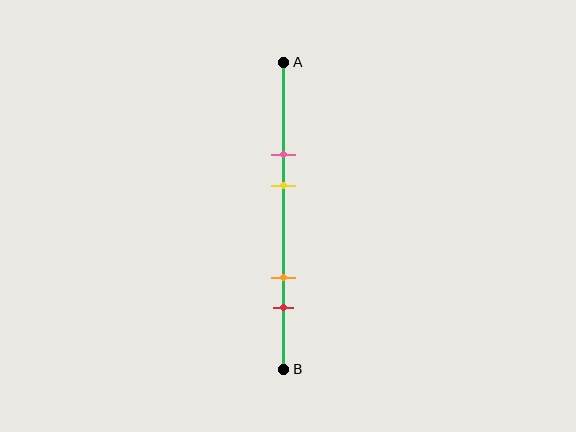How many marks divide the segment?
There are 4 marks dividing the segment.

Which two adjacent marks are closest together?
The pink and yellow marks are the closest adjacent pair.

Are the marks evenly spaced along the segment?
No, the marks are not evenly spaced.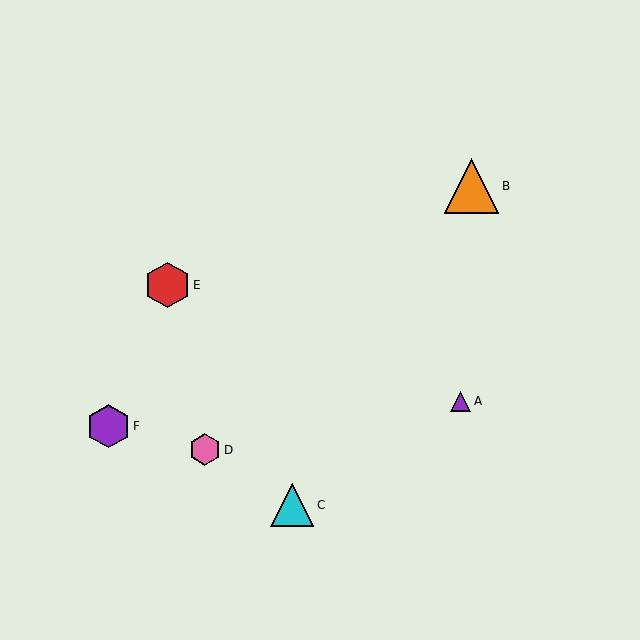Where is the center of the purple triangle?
The center of the purple triangle is at (461, 401).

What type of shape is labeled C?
Shape C is a cyan triangle.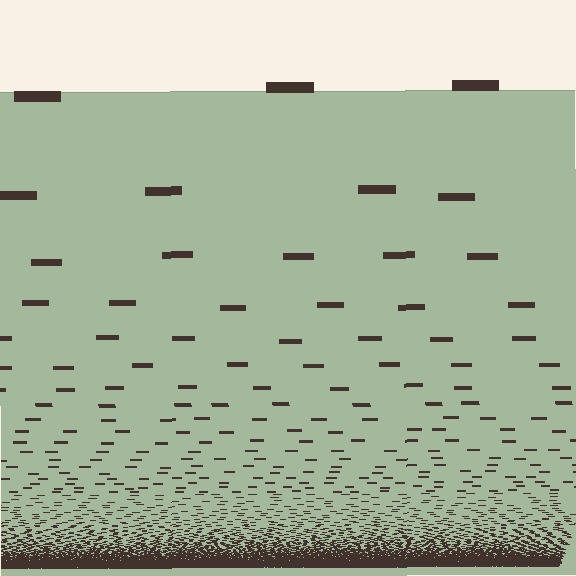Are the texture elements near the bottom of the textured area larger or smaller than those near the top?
Smaller. The gradient is inverted — elements near the bottom are smaller and denser.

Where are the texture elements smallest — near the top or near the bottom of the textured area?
Near the bottom.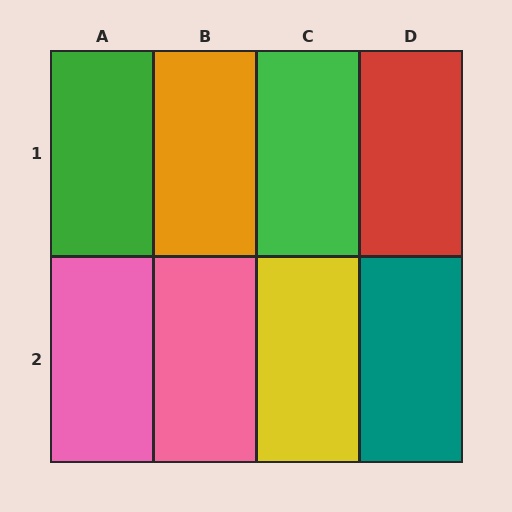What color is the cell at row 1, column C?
Green.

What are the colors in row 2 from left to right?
Pink, pink, yellow, teal.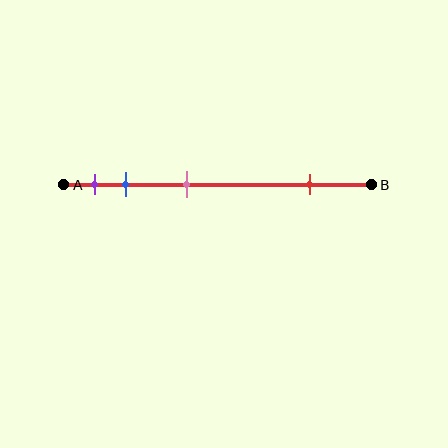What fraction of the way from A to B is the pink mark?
The pink mark is approximately 40% (0.4) of the way from A to B.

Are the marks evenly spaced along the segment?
No, the marks are not evenly spaced.